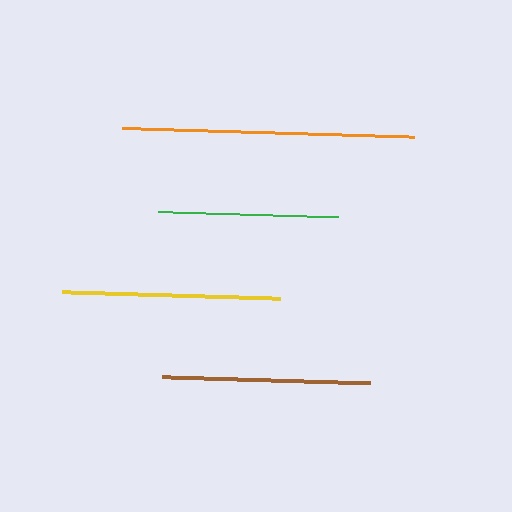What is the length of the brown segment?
The brown segment is approximately 208 pixels long.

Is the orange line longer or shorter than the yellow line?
The orange line is longer than the yellow line.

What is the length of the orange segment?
The orange segment is approximately 292 pixels long.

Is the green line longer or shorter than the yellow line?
The yellow line is longer than the green line.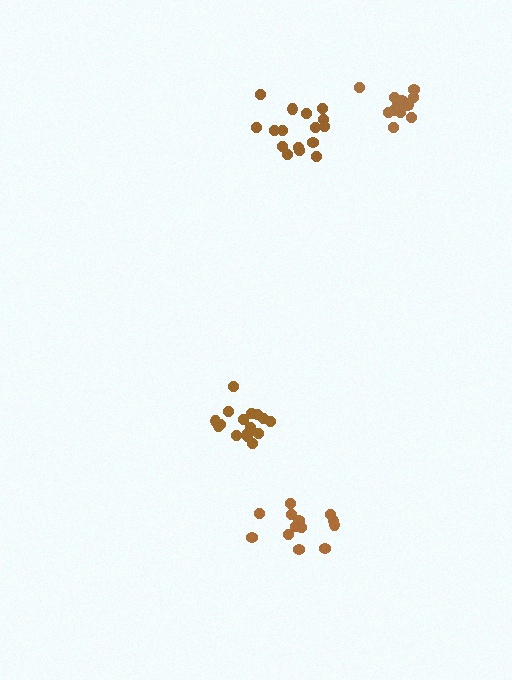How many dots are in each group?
Group 1: 16 dots, Group 2: 16 dots, Group 3: 14 dots, Group 4: 13 dots (59 total).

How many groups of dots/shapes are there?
There are 4 groups.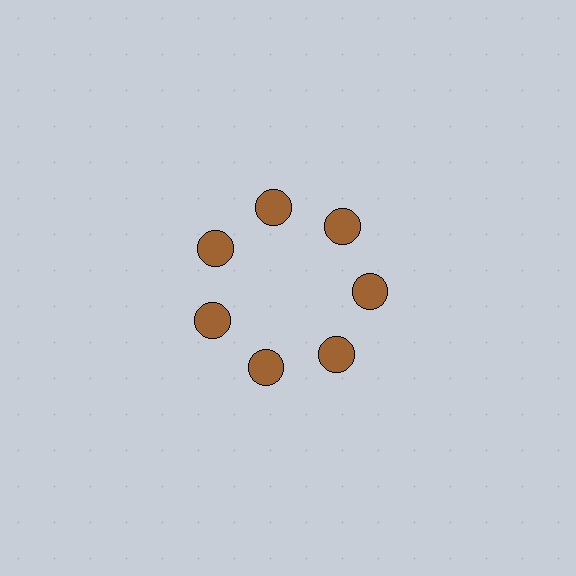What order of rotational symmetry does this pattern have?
This pattern has 7-fold rotational symmetry.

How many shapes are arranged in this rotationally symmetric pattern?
There are 7 shapes, arranged in 7 groups of 1.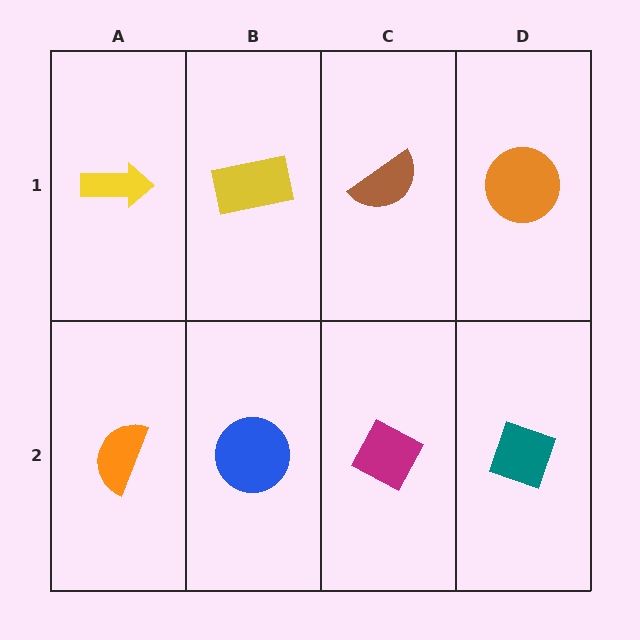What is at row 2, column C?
A magenta diamond.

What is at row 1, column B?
A yellow rectangle.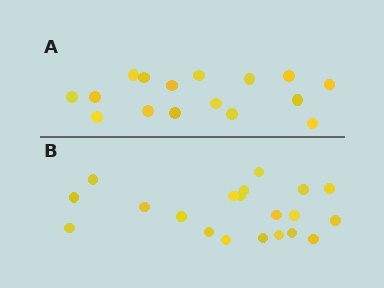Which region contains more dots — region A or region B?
Region B (the bottom region) has more dots.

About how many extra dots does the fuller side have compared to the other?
Region B has about 4 more dots than region A.